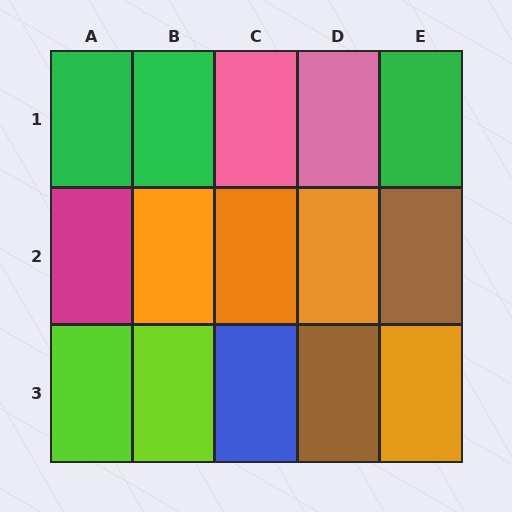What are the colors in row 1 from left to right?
Green, green, pink, pink, green.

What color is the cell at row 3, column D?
Brown.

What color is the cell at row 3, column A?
Lime.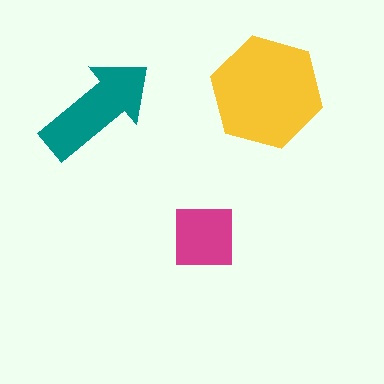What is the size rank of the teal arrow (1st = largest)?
2nd.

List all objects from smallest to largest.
The magenta square, the teal arrow, the yellow hexagon.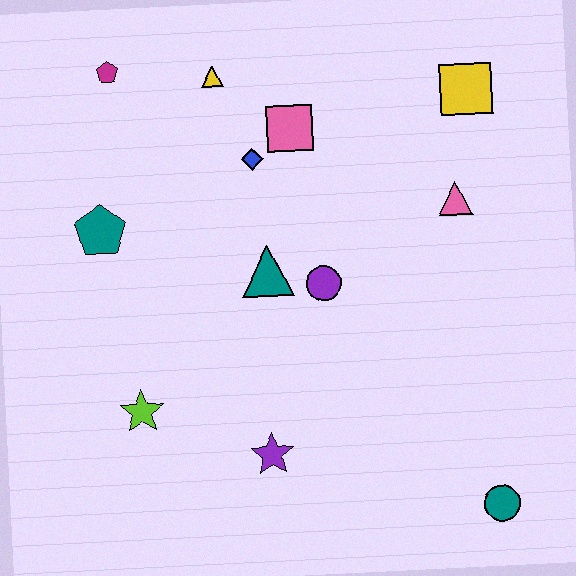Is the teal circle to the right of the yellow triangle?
Yes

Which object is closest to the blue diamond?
The pink square is closest to the blue diamond.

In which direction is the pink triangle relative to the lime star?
The pink triangle is to the right of the lime star.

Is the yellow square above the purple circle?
Yes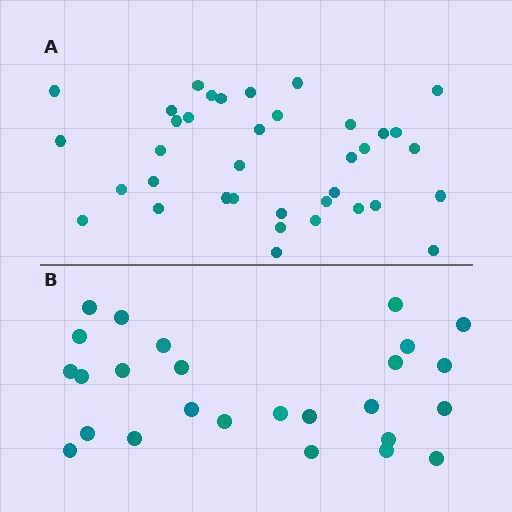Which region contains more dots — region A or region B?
Region A (the top region) has more dots.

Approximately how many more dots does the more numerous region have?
Region A has roughly 12 or so more dots than region B.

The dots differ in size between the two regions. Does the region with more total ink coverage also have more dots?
No. Region B has more total ink coverage because its dots are larger, but region A actually contains more individual dots. Total area can be misleading — the number of items is what matters here.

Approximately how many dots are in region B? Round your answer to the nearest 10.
About 30 dots. (The exact count is 26, which rounds to 30.)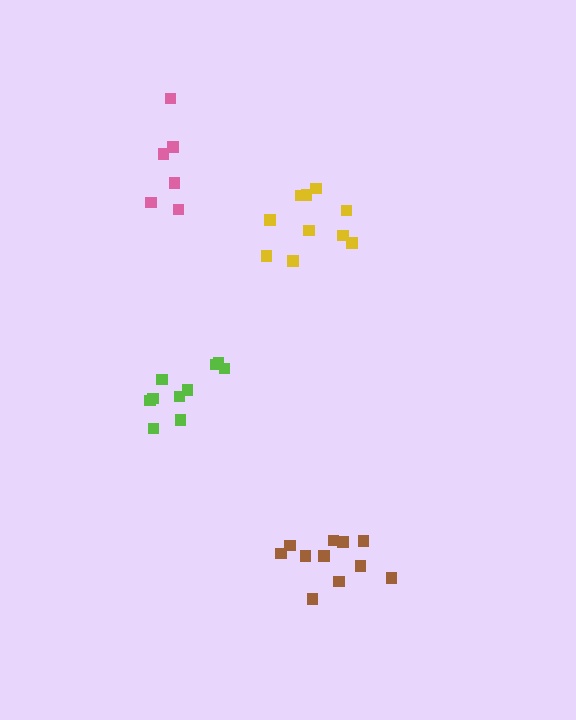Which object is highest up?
The pink cluster is topmost.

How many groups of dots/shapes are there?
There are 4 groups.